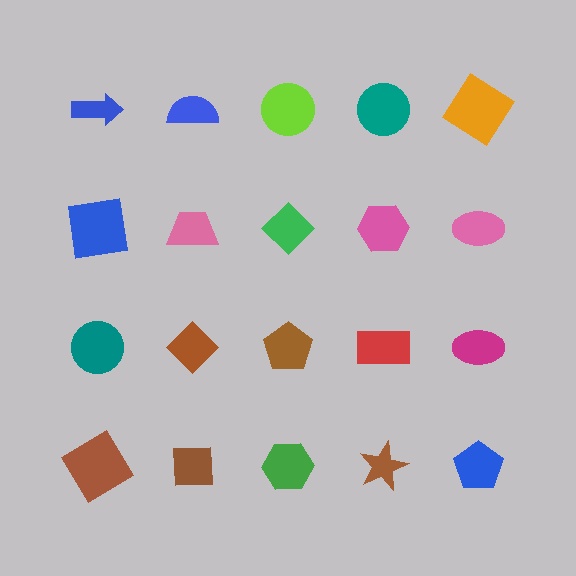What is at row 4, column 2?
A brown square.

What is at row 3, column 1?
A teal circle.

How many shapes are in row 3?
5 shapes.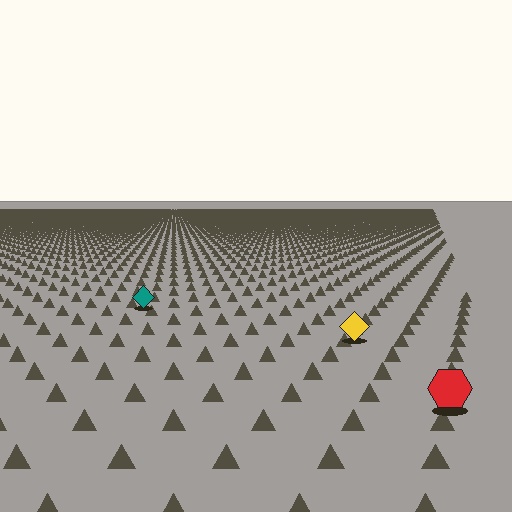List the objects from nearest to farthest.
From nearest to farthest: the red hexagon, the yellow diamond, the teal diamond.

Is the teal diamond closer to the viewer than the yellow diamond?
No. The yellow diamond is closer — you can tell from the texture gradient: the ground texture is coarser near it.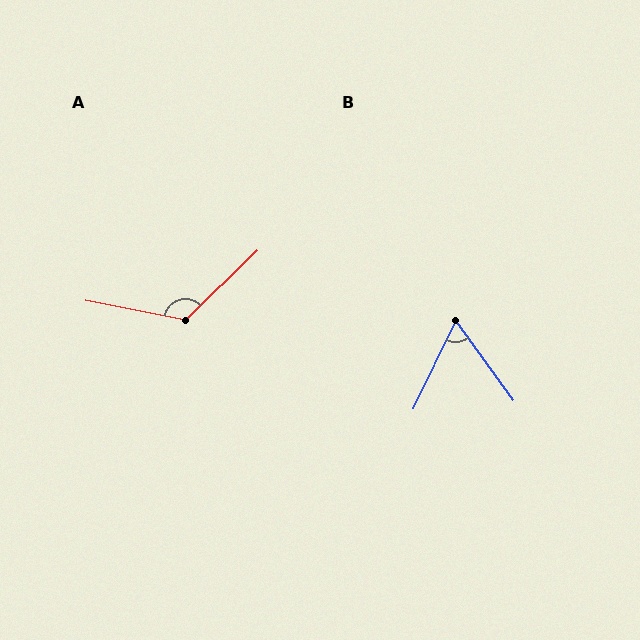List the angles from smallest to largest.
B (61°), A (125°).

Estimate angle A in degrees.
Approximately 125 degrees.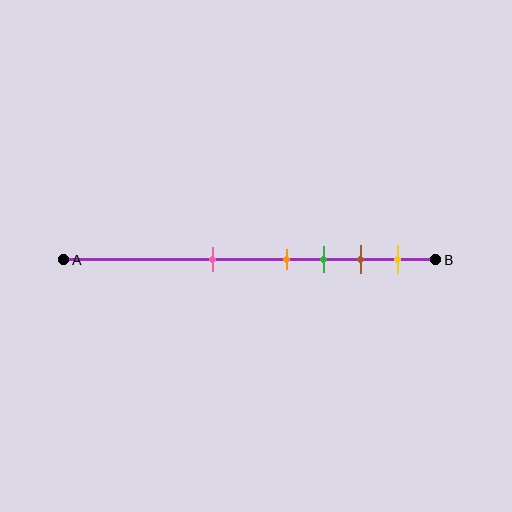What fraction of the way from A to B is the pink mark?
The pink mark is approximately 40% (0.4) of the way from A to B.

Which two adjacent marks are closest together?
The orange and green marks are the closest adjacent pair.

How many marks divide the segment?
There are 5 marks dividing the segment.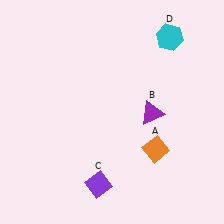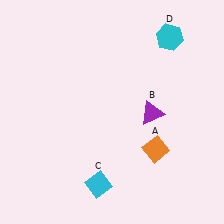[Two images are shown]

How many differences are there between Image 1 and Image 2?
There is 1 difference between the two images.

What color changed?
The diamond (C) changed from purple in Image 1 to cyan in Image 2.